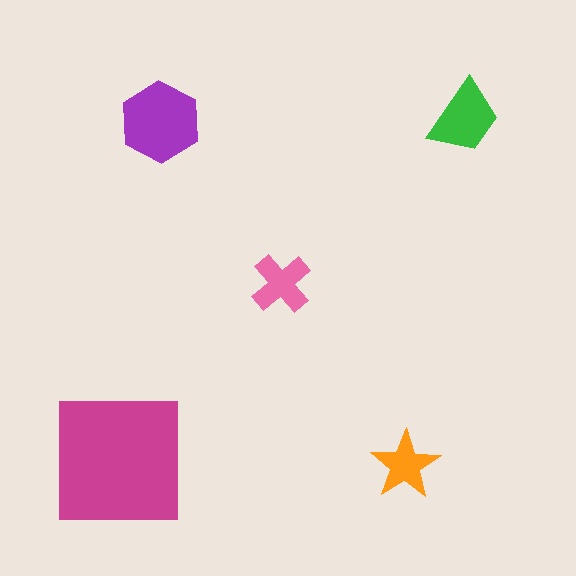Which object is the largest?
The magenta square.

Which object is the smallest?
The orange star.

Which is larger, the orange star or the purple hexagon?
The purple hexagon.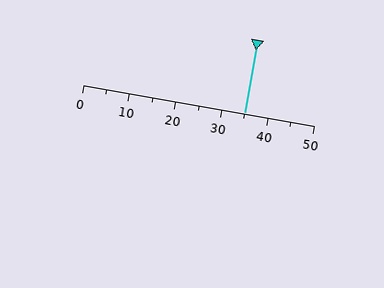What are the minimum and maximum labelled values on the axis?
The axis runs from 0 to 50.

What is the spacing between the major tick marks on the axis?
The major ticks are spaced 10 apart.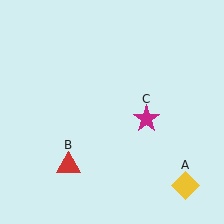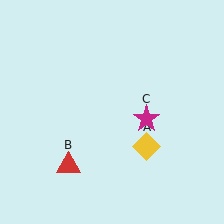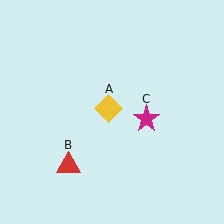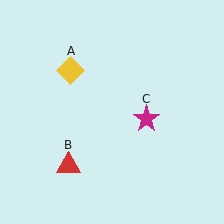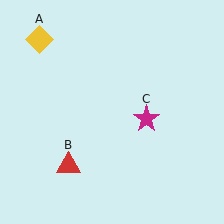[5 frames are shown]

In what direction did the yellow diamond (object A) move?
The yellow diamond (object A) moved up and to the left.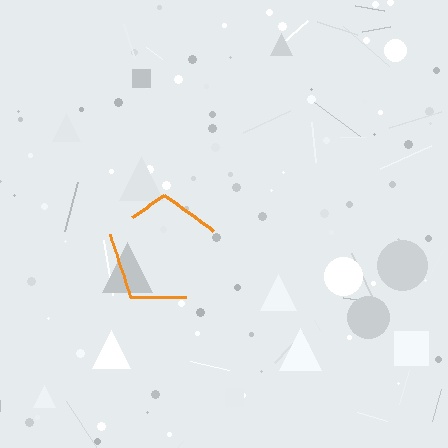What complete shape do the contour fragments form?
The contour fragments form a pentagon.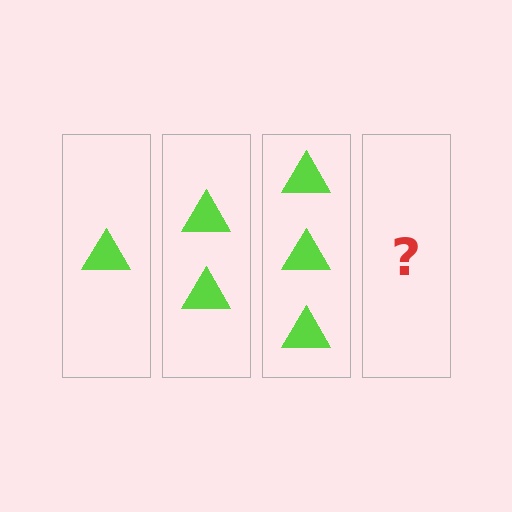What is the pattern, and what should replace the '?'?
The pattern is that each step adds one more triangle. The '?' should be 4 triangles.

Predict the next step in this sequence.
The next step is 4 triangles.